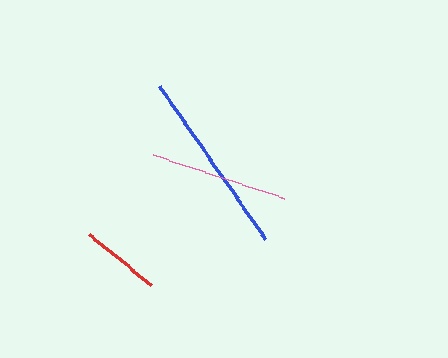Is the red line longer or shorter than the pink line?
The pink line is longer than the red line.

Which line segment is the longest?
The blue line is the longest at approximately 186 pixels.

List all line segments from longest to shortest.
From longest to shortest: blue, pink, red.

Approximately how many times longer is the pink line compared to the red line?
The pink line is approximately 1.7 times the length of the red line.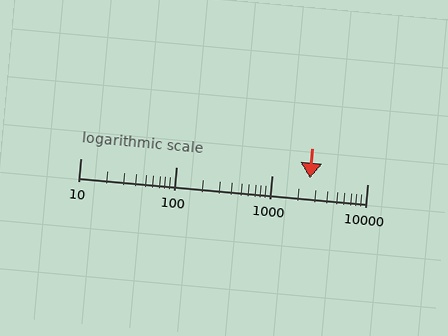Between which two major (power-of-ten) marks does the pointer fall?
The pointer is between 1000 and 10000.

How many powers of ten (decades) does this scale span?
The scale spans 3 decades, from 10 to 10000.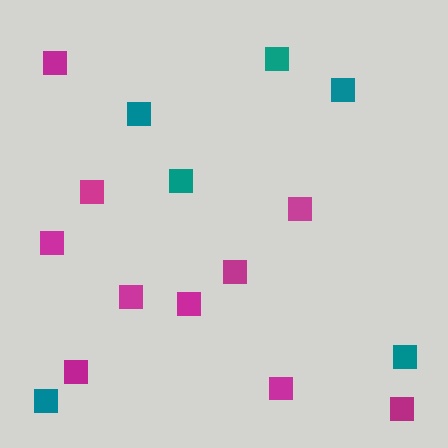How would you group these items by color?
There are 2 groups: one group of magenta squares (10) and one group of teal squares (6).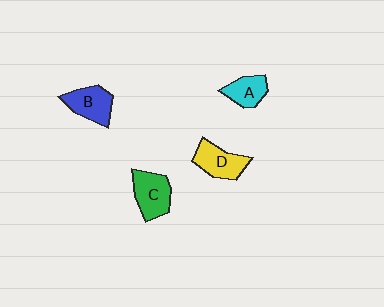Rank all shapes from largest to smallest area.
From largest to smallest: C (green), D (yellow), B (blue), A (cyan).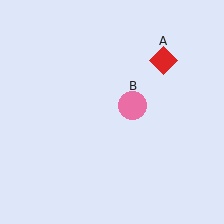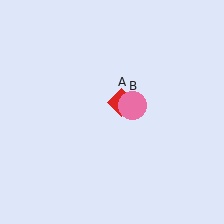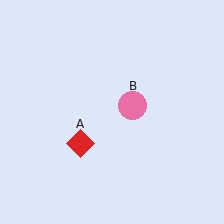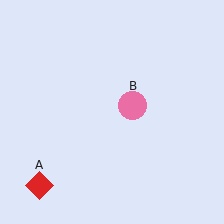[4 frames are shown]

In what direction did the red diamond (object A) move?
The red diamond (object A) moved down and to the left.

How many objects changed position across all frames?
1 object changed position: red diamond (object A).